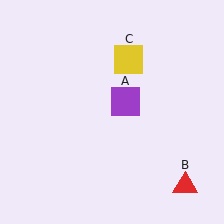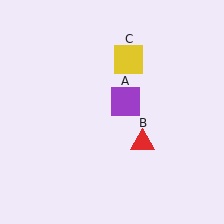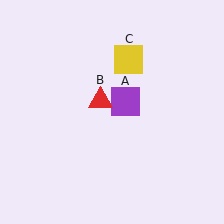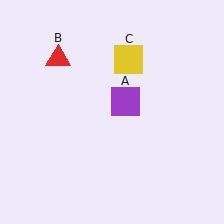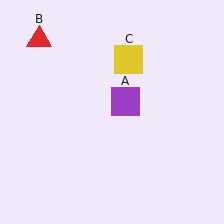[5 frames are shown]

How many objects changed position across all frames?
1 object changed position: red triangle (object B).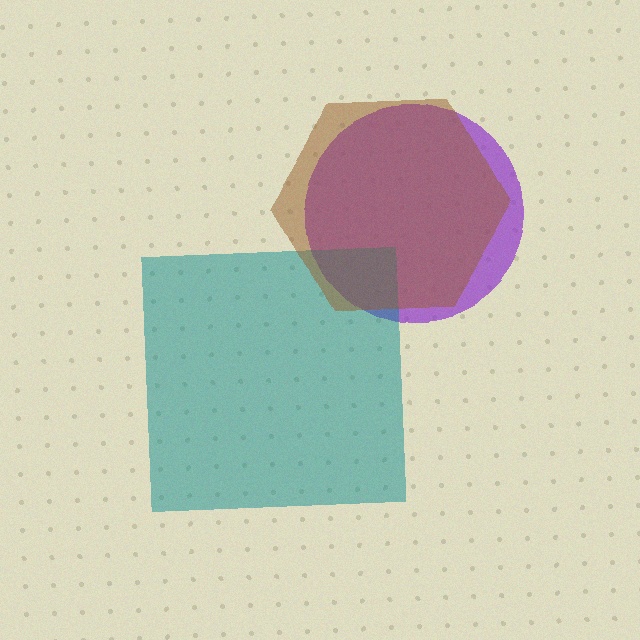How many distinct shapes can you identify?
There are 3 distinct shapes: a purple circle, a teal square, a brown hexagon.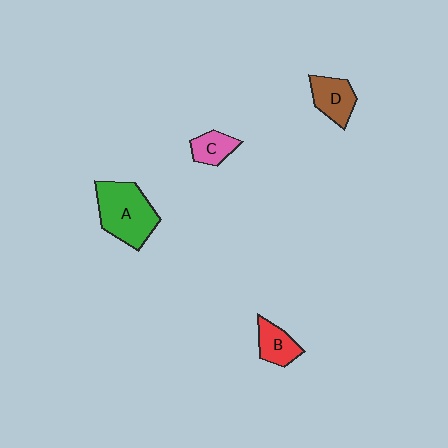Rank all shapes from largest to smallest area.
From largest to smallest: A (green), D (brown), B (red), C (pink).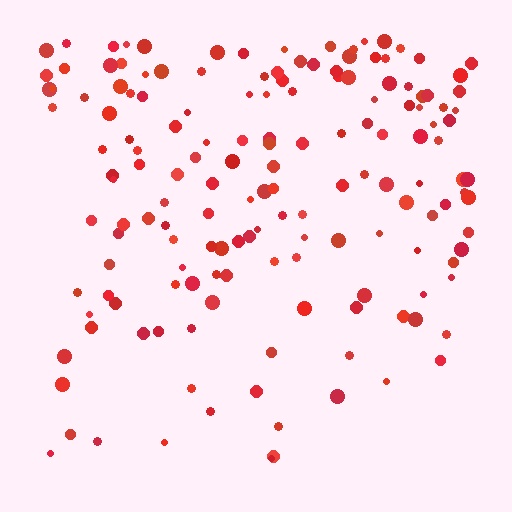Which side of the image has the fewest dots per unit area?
The bottom.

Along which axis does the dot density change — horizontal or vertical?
Vertical.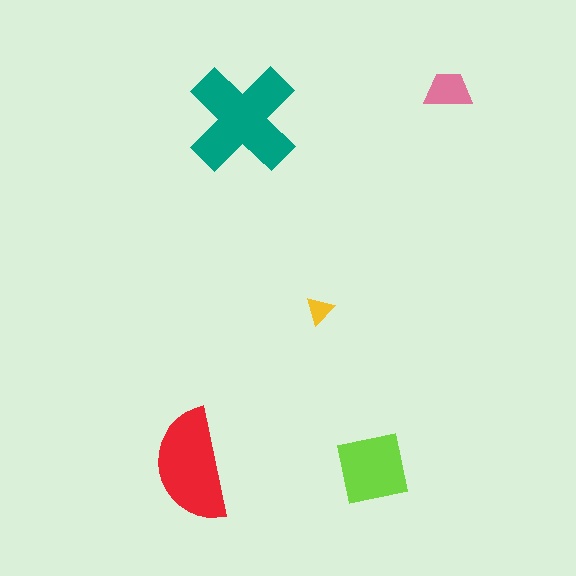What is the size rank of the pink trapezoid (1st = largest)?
4th.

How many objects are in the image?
There are 5 objects in the image.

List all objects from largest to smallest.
The teal cross, the red semicircle, the lime square, the pink trapezoid, the yellow triangle.